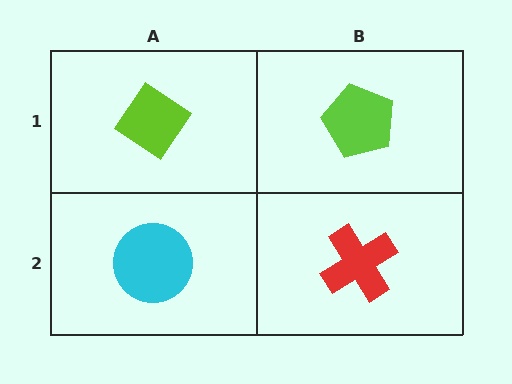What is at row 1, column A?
A lime diamond.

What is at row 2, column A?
A cyan circle.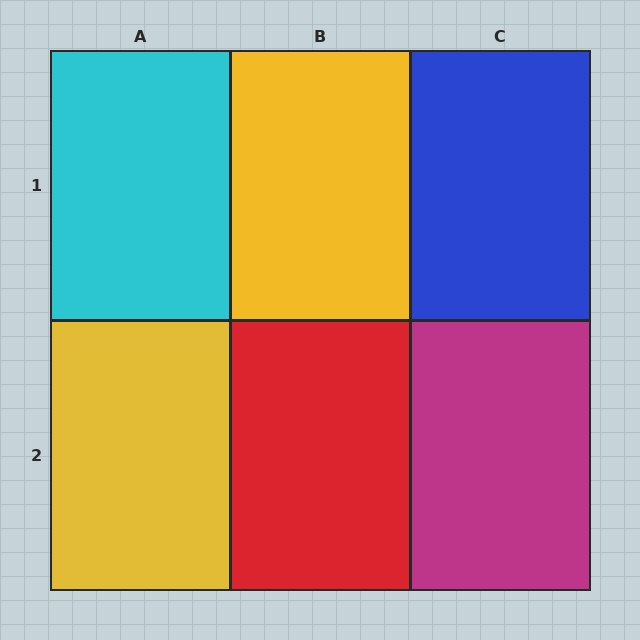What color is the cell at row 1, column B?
Yellow.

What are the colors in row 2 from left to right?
Yellow, red, magenta.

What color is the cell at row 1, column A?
Cyan.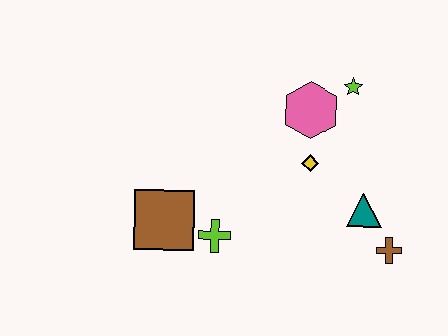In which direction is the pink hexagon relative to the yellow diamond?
The pink hexagon is above the yellow diamond.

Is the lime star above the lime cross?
Yes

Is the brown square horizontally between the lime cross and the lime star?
No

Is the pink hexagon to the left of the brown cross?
Yes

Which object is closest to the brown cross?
The teal triangle is closest to the brown cross.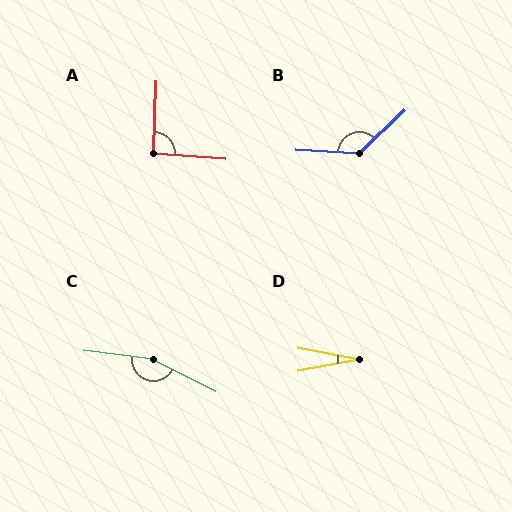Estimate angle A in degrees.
Approximately 92 degrees.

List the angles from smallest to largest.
D (22°), A (92°), B (133°), C (161°).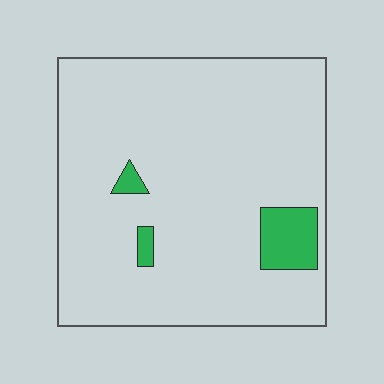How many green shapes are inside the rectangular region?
3.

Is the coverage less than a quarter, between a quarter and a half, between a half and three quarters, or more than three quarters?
Less than a quarter.